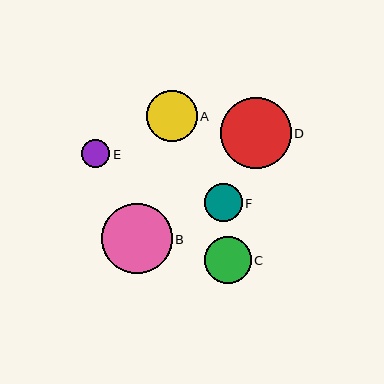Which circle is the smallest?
Circle E is the smallest with a size of approximately 28 pixels.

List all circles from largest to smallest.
From largest to smallest: D, B, A, C, F, E.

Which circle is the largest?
Circle D is the largest with a size of approximately 71 pixels.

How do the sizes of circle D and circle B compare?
Circle D and circle B are approximately the same size.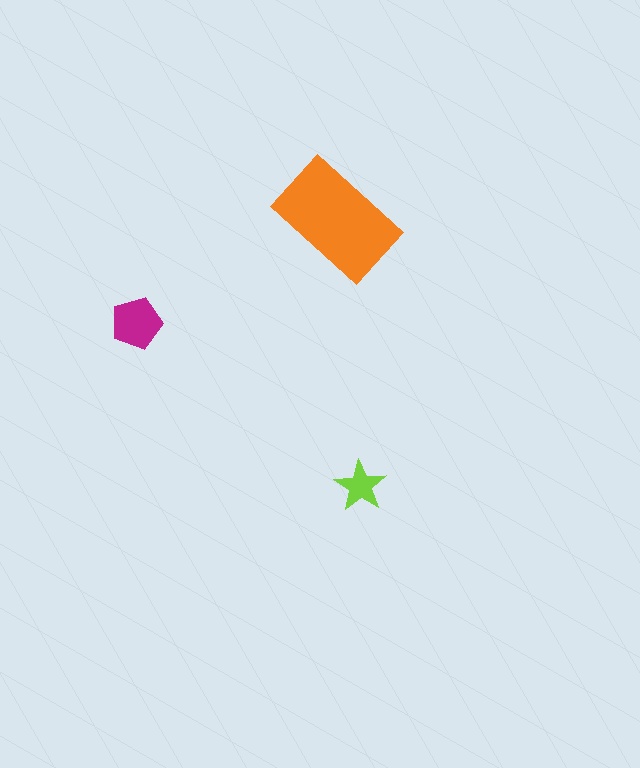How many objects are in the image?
There are 3 objects in the image.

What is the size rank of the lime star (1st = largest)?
3rd.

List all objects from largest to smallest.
The orange rectangle, the magenta pentagon, the lime star.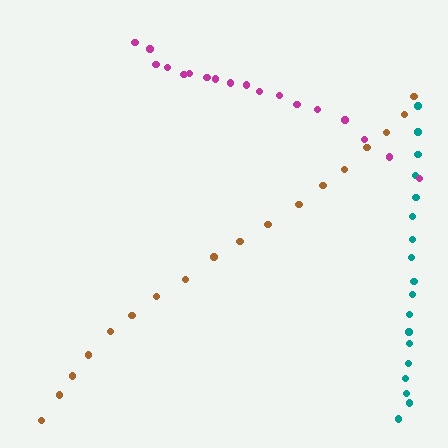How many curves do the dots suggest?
There are 3 distinct paths.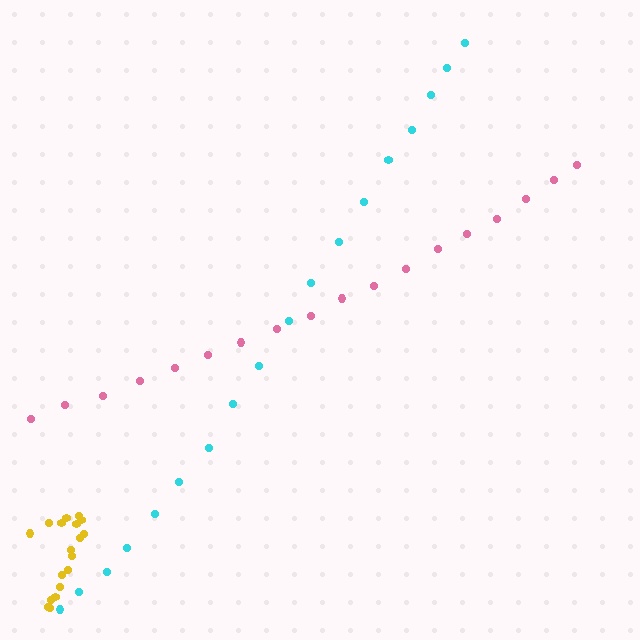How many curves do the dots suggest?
There are 3 distinct paths.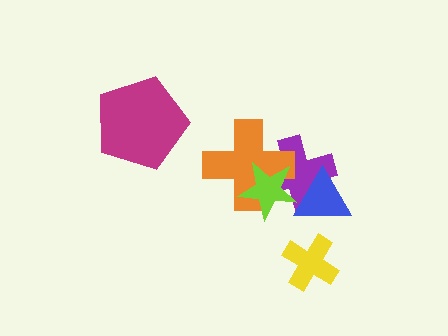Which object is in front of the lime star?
The blue triangle is in front of the lime star.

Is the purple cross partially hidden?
Yes, it is partially covered by another shape.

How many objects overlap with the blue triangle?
2 objects overlap with the blue triangle.